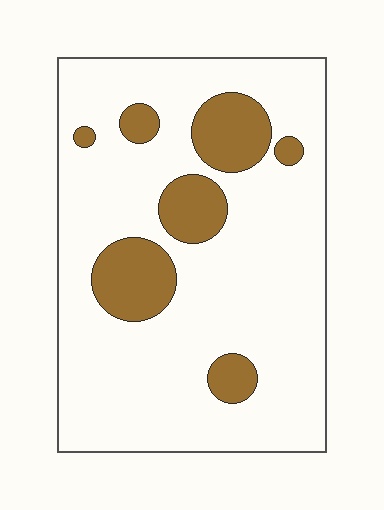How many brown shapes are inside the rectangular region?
7.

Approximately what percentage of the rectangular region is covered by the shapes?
Approximately 20%.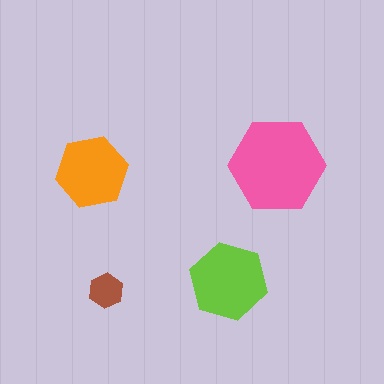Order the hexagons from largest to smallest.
the pink one, the lime one, the orange one, the brown one.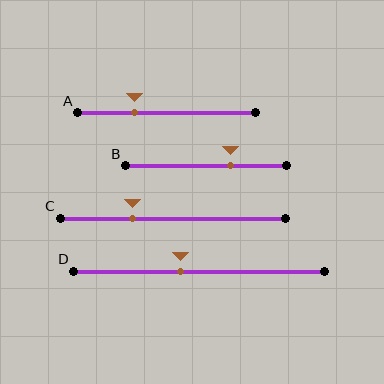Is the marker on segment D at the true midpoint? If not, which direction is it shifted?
No, the marker on segment D is shifted to the left by about 7% of the segment length.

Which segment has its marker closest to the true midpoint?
Segment D has its marker closest to the true midpoint.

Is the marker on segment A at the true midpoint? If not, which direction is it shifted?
No, the marker on segment A is shifted to the left by about 18% of the segment length.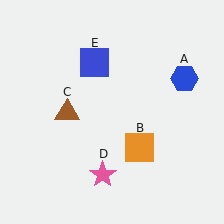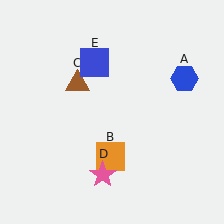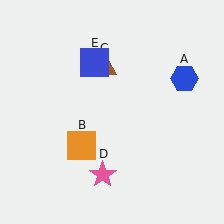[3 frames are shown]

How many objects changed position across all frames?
2 objects changed position: orange square (object B), brown triangle (object C).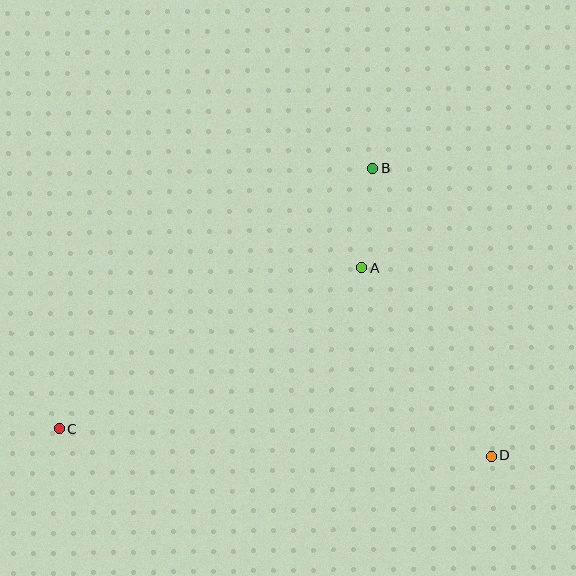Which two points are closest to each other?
Points A and B are closest to each other.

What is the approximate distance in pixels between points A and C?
The distance between A and C is approximately 343 pixels.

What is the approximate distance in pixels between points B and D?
The distance between B and D is approximately 311 pixels.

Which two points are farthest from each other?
Points C and D are farthest from each other.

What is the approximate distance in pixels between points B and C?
The distance between B and C is approximately 408 pixels.